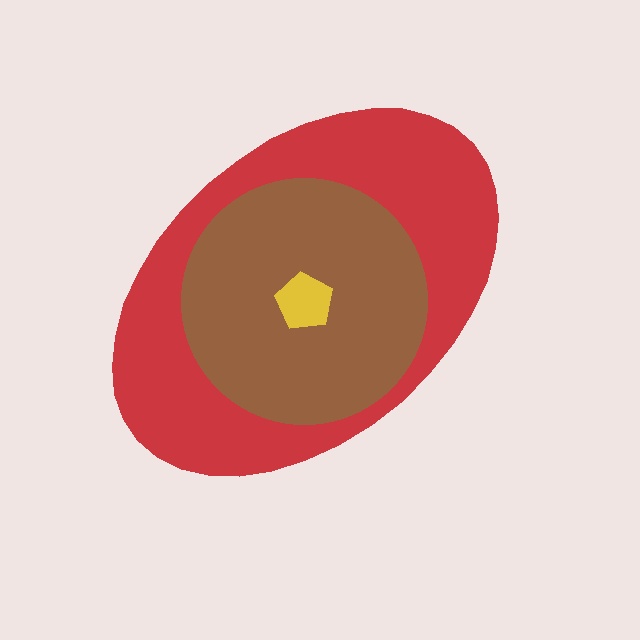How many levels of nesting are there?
3.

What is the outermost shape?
The red ellipse.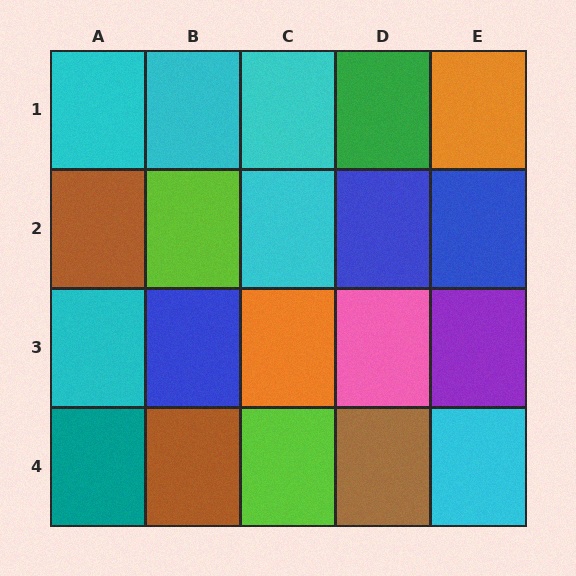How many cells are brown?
3 cells are brown.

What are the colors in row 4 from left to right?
Teal, brown, lime, brown, cyan.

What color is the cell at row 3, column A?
Cyan.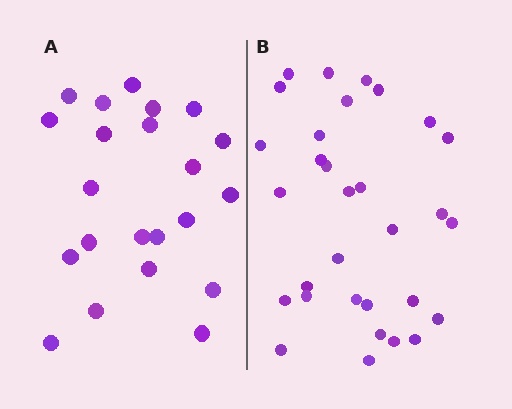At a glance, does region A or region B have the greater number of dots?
Region B (the right region) has more dots.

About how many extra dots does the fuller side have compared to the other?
Region B has roughly 8 or so more dots than region A.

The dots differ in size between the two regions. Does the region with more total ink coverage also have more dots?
No. Region A has more total ink coverage because its dots are larger, but region B actually contains more individual dots. Total area can be misleading — the number of items is what matters here.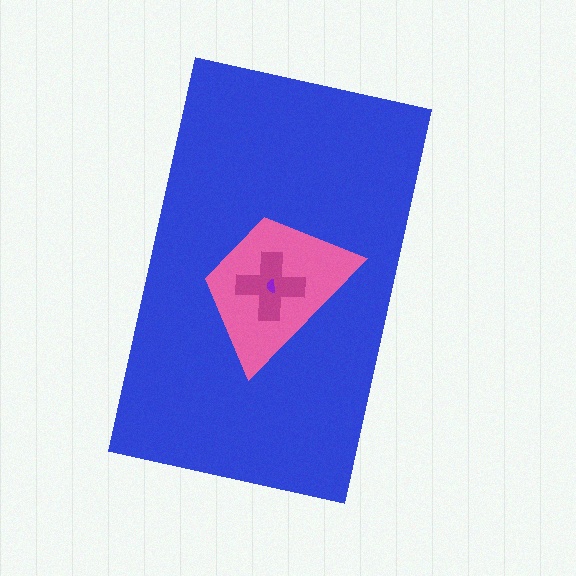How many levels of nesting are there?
4.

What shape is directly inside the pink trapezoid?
The magenta cross.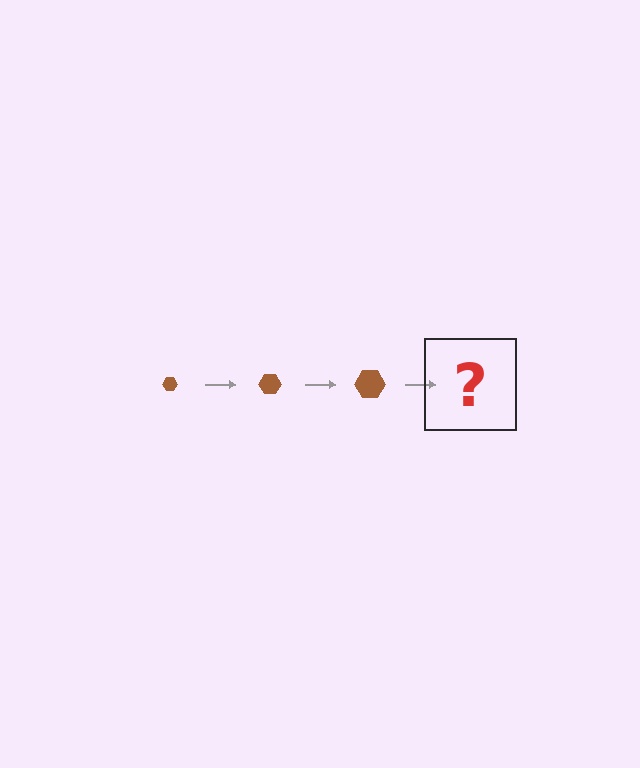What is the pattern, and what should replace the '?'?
The pattern is that the hexagon gets progressively larger each step. The '?' should be a brown hexagon, larger than the previous one.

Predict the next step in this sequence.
The next step is a brown hexagon, larger than the previous one.